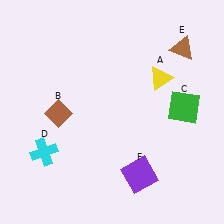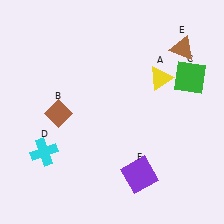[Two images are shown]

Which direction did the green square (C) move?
The green square (C) moved up.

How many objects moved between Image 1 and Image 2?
1 object moved between the two images.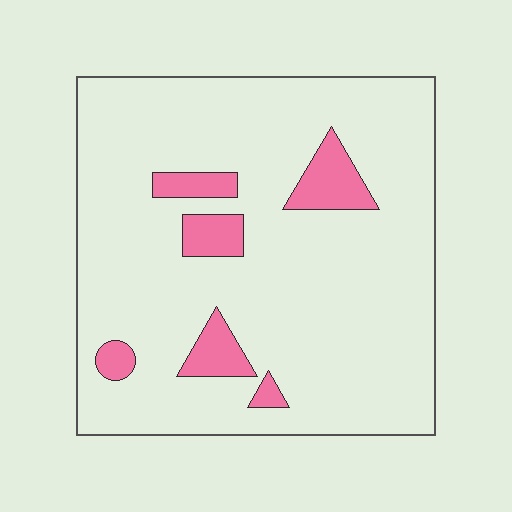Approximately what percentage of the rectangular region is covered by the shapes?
Approximately 10%.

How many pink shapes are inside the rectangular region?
6.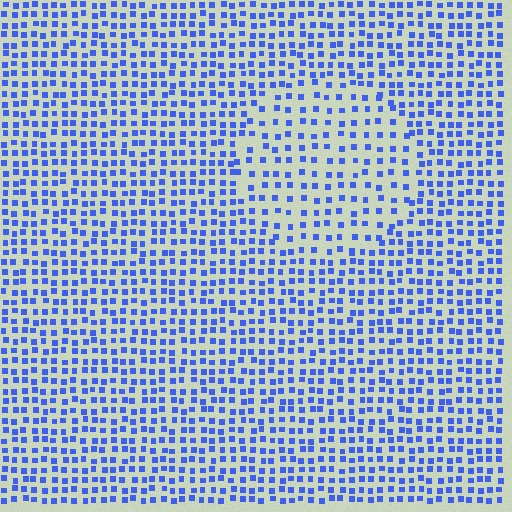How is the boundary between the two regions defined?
The boundary is defined by a change in element density (approximately 1.7x ratio). All elements are the same color, size, and shape.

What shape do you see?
I see a circle.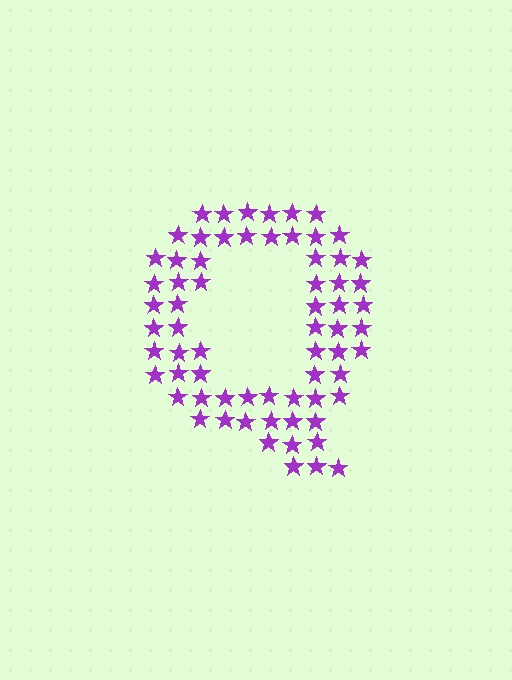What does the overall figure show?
The overall figure shows the letter Q.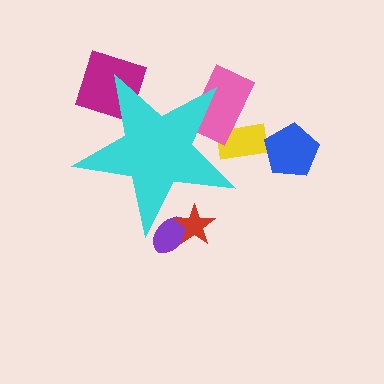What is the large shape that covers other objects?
A cyan star.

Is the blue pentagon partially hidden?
No, the blue pentagon is fully visible.